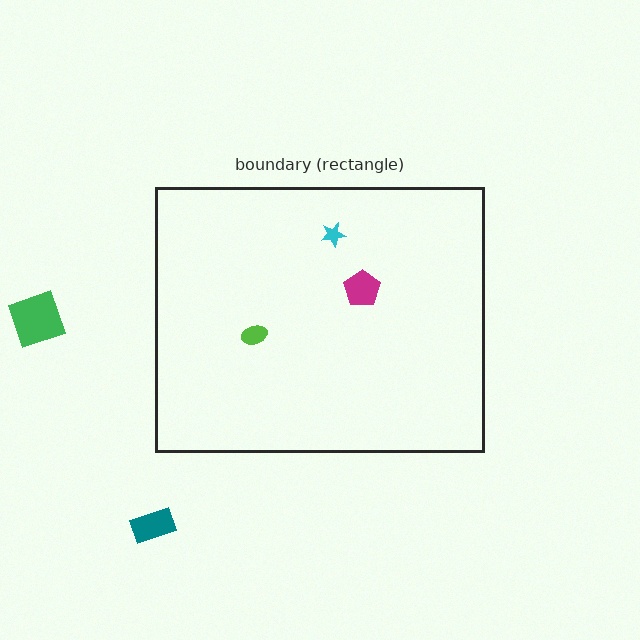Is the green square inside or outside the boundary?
Outside.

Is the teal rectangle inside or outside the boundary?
Outside.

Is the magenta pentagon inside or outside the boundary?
Inside.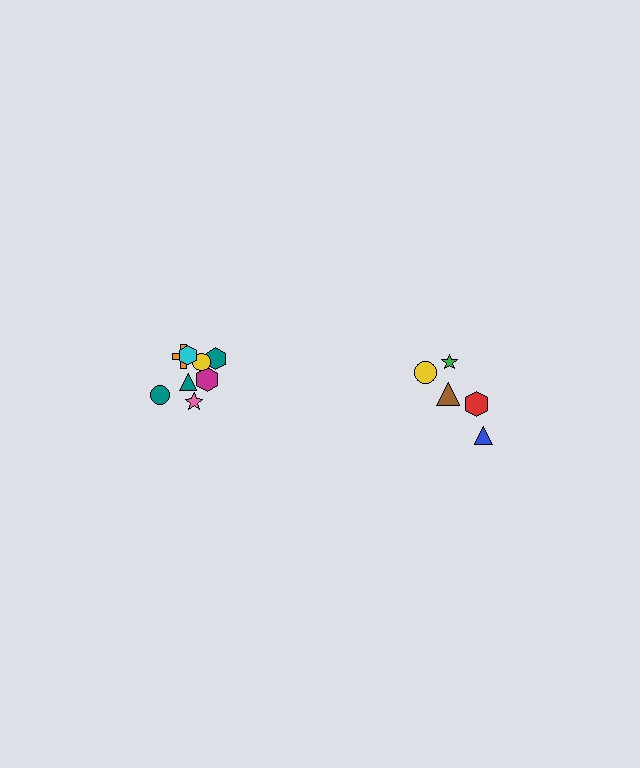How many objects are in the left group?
There are 8 objects.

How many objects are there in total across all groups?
There are 13 objects.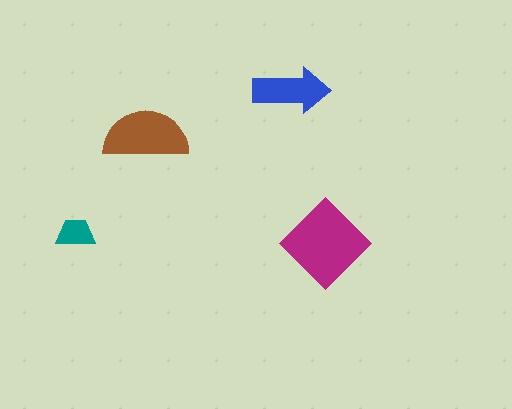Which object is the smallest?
The teal trapezoid.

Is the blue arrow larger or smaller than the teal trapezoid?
Larger.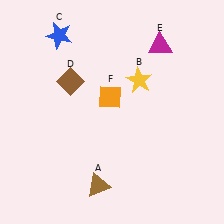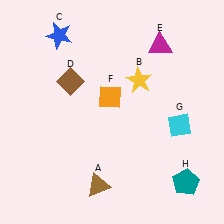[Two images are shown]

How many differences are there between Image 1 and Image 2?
There are 2 differences between the two images.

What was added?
A cyan diamond (G), a teal pentagon (H) were added in Image 2.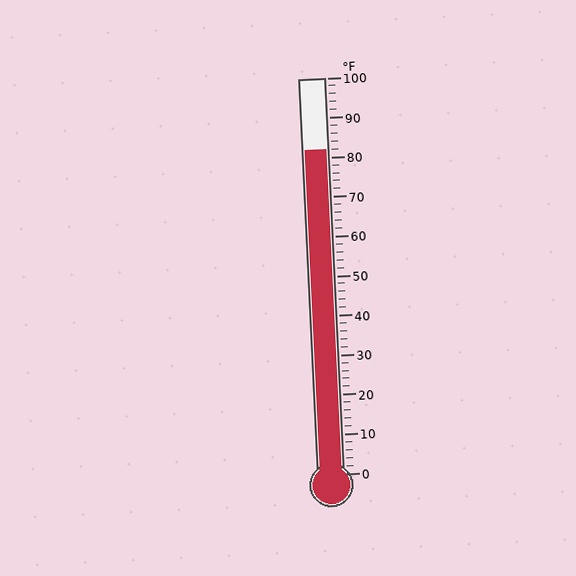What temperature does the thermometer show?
The thermometer shows approximately 82°F.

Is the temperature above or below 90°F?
The temperature is below 90°F.